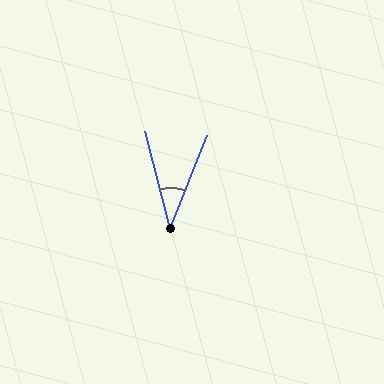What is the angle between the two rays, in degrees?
Approximately 36 degrees.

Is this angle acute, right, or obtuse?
It is acute.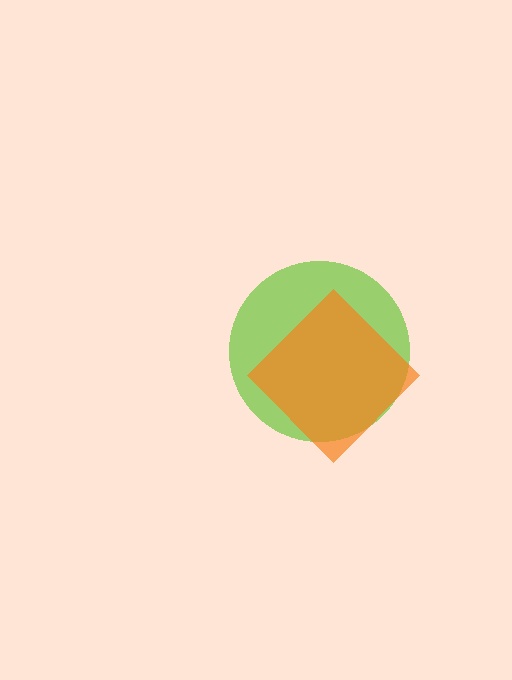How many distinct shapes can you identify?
There are 2 distinct shapes: a lime circle, an orange diamond.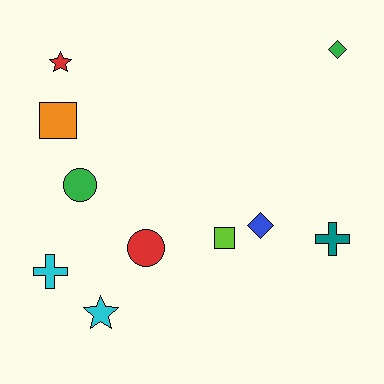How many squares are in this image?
There are 2 squares.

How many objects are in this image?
There are 10 objects.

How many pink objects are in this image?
There are no pink objects.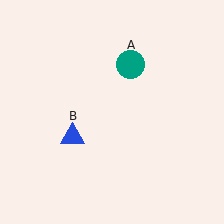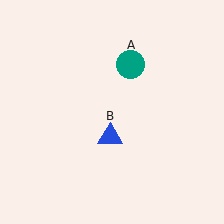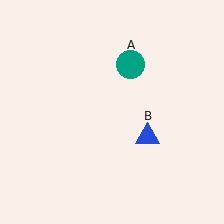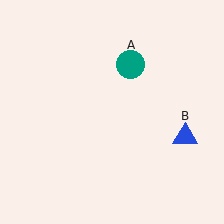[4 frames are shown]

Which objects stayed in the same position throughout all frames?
Teal circle (object A) remained stationary.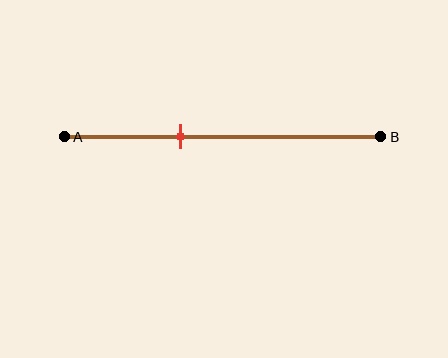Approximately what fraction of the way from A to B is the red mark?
The red mark is approximately 35% of the way from A to B.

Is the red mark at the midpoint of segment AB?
No, the mark is at about 35% from A, not at the 50% midpoint.